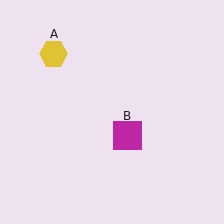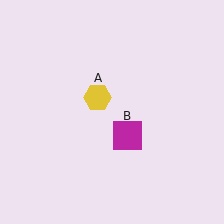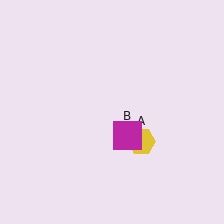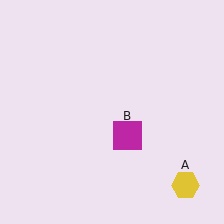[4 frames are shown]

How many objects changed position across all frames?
1 object changed position: yellow hexagon (object A).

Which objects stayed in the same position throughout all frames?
Magenta square (object B) remained stationary.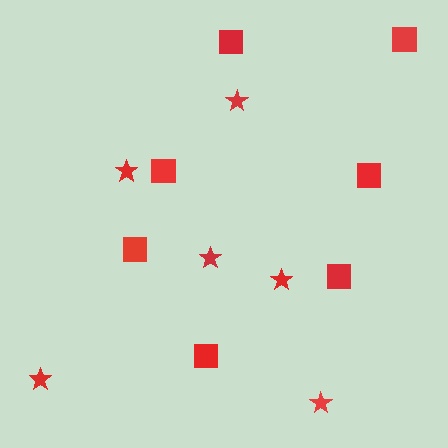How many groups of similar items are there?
There are 2 groups: one group of stars (6) and one group of squares (7).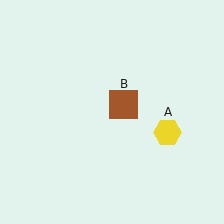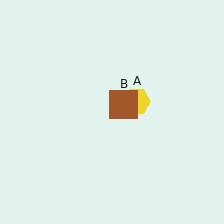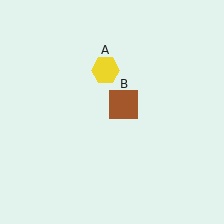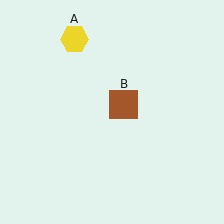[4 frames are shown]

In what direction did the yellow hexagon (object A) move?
The yellow hexagon (object A) moved up and to the left.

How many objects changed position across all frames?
1 object changed position: yellow hexagon (object A).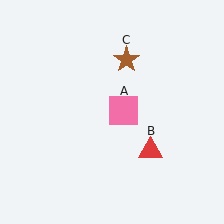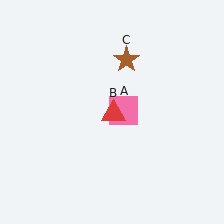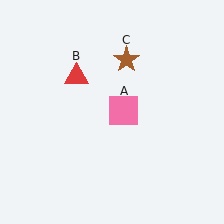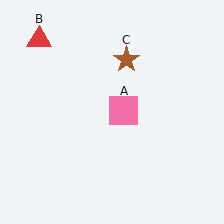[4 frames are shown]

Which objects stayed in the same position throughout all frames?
Pink square (object A) and brown star (object C) remained stationary.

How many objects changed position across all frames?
1 object changed position: red triangle (object B).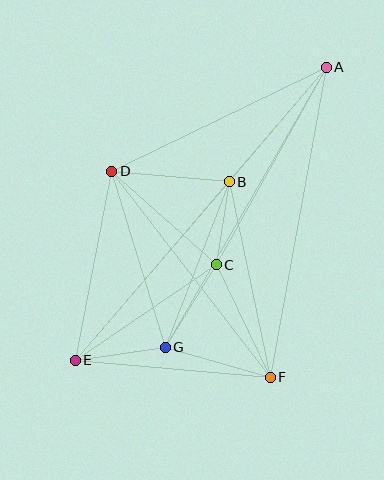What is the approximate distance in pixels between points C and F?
The distance between C and F is approximately 125 pixels.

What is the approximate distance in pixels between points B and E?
The distance between B and E is approximately 235 pixels.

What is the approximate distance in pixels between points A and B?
The distance between A and B is approximately 150 pixels.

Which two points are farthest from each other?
Points A and E are farthest from each other.